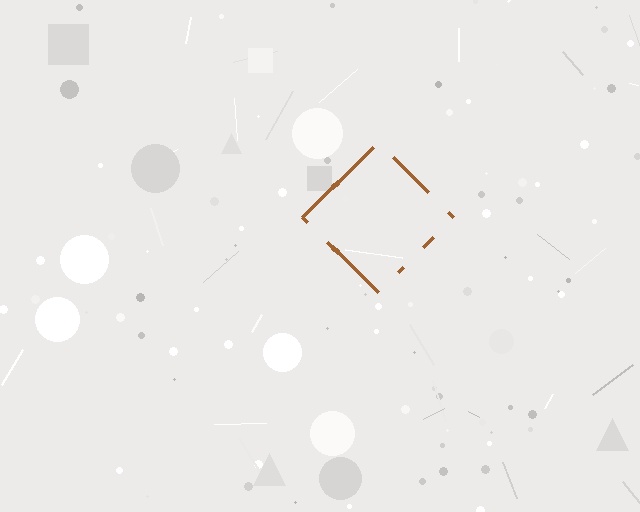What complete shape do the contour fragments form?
The contour fragments form a diamond.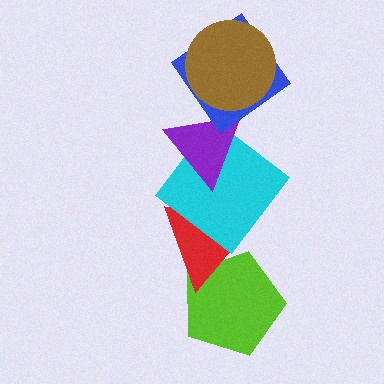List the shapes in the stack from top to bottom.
From top to bottom: the brown circle, the blue diamond, the purple triangle, the cyan diamond, the red triangle, the lime pentagon.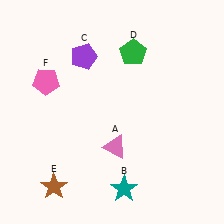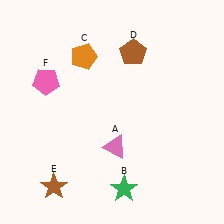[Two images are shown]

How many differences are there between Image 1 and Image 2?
There are 3 differences between the two images.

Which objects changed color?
B changed from teal to green. C changed from purple to orange. D changed from green to brown.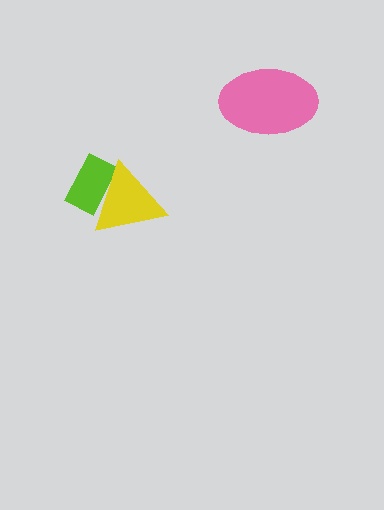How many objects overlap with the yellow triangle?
1 object overlaps with the yellow triangle.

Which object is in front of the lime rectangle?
The yellow triangle is in front of the lime rectangle.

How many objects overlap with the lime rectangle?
1 object overlaps with the lime rectangle.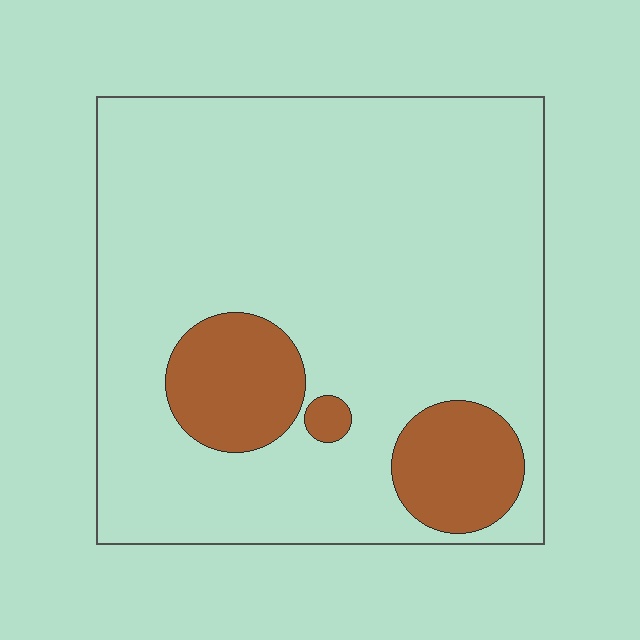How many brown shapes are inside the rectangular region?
3.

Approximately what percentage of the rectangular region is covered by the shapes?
Approximately 15%.